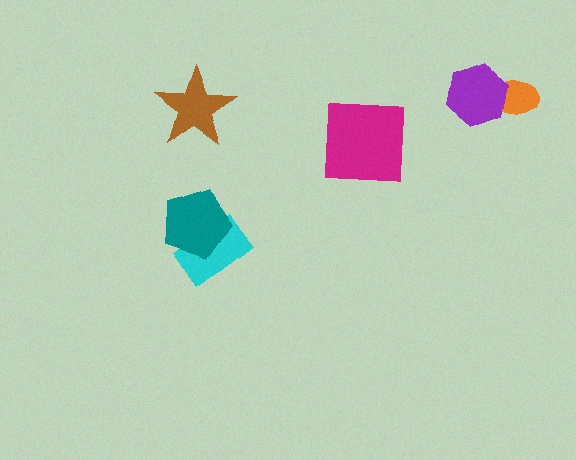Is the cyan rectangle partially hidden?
Yes, it is partially covered by another shape.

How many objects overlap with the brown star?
0 objects overlap with the brown star.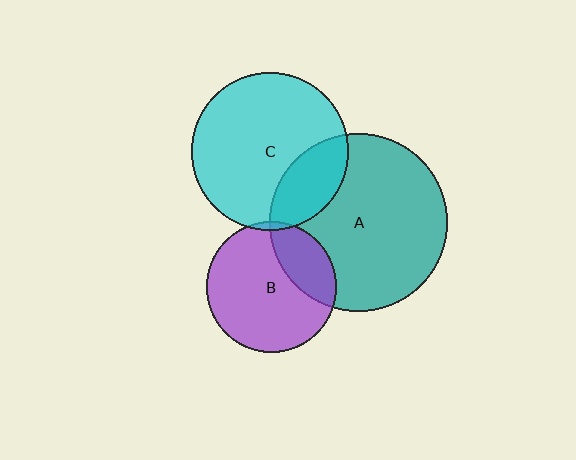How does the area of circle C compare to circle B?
Approximately 1.5 times.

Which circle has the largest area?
Circle A (teal).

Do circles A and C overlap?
Yes.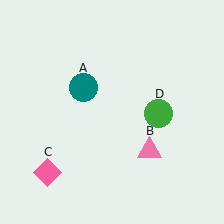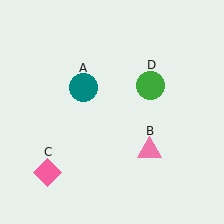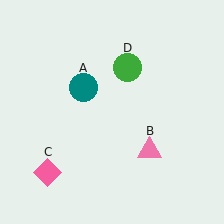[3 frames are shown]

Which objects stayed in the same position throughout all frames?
Teal circle (object A) and pink triangle (object B) and pink diamond (object C) remained stationary.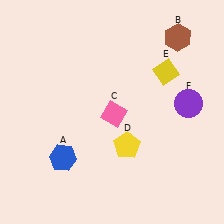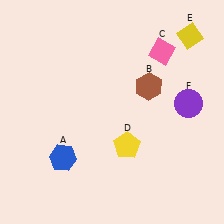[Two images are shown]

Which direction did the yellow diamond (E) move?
The yellow diamond (E) moved up.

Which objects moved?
The objects that moved are: the brown hexagon (B), the pink diamond (C), the yellow diamond (E).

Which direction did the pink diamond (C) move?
The pink diamond (C) moved up.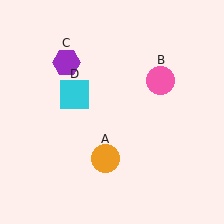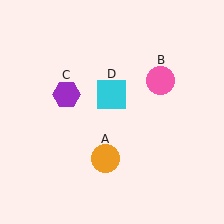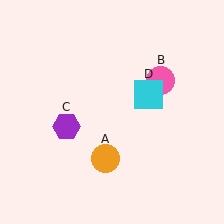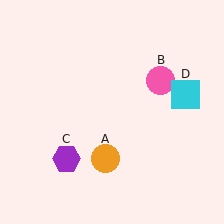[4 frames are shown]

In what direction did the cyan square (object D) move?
The cyan square (object D) moved right.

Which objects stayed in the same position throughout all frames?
Orange circle (object A) and pink circle (object B) remained stationary.